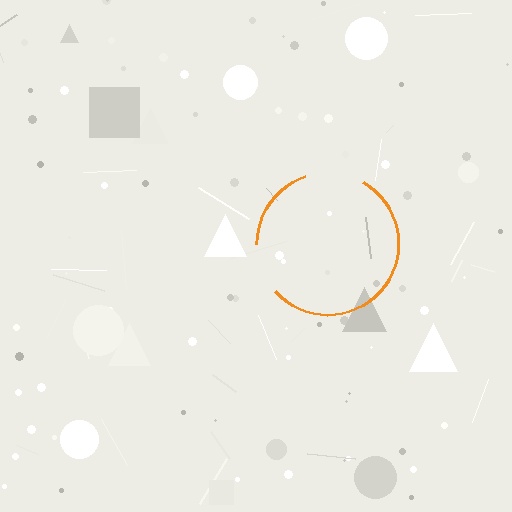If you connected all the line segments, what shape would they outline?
They would outline a circle.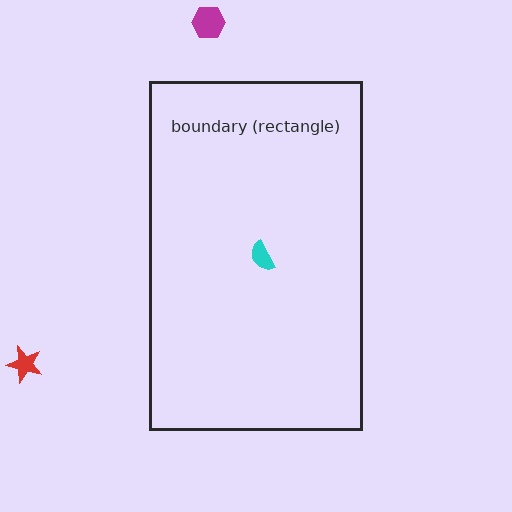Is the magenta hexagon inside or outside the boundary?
Outside.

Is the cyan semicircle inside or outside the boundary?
Inside.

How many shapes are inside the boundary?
1 inside, 2 outside.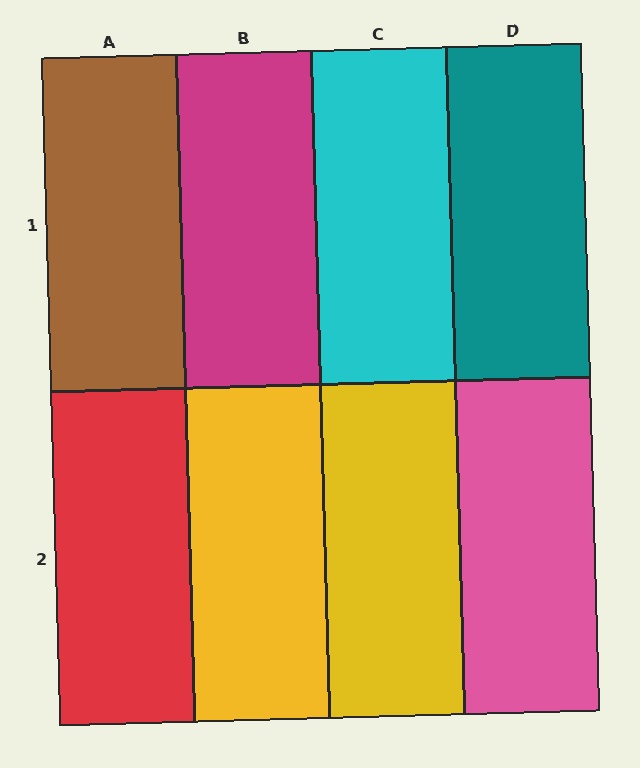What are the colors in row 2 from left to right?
Red, yellow, yellow, pink.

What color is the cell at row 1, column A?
Brown.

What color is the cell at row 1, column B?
Magenta.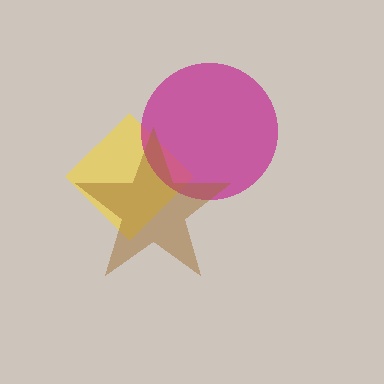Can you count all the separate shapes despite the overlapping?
Yes, there are 3 separate shapes.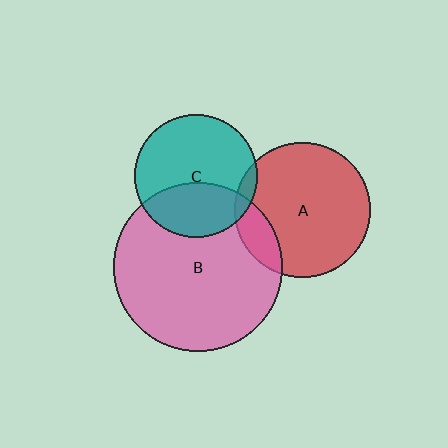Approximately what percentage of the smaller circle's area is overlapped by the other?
Approximately 15%.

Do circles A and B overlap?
Yes.